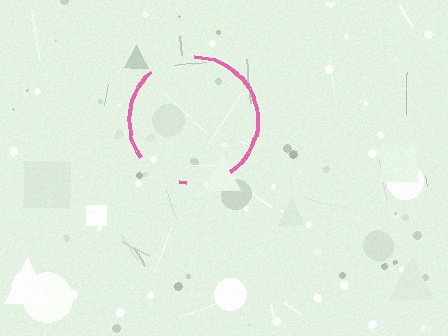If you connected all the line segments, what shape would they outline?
They would outline a circle.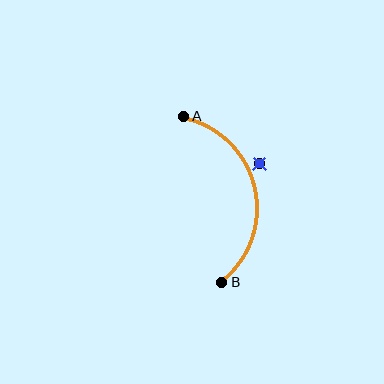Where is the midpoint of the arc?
The arc midpoint is the point on the curve farthest from the straight line joining A and B. It sits to the right of that line.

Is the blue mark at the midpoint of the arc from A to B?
No — the blue mark does not lie on the arc at all. It sits slightly outside the curve.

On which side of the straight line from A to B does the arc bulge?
The arc bulges to the right of the straight line connecting A and B.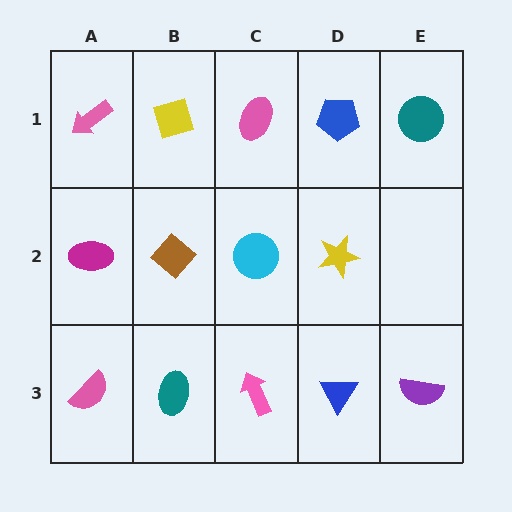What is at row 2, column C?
A cyan circle.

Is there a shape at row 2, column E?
No, that cell is empty.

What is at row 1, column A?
A pink arrow.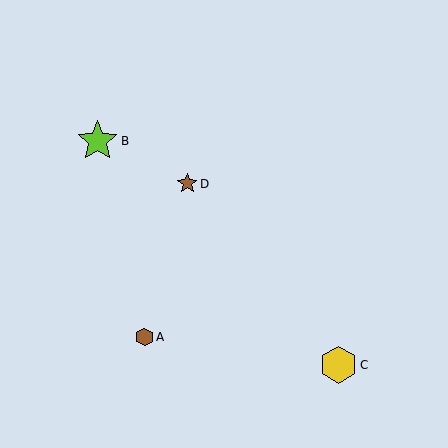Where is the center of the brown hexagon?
The center of the brown hexagon is at (144, 337).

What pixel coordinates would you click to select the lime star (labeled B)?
Click at (97, 141) to select the lime star B.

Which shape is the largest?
The lime star (labeled B) is the largest.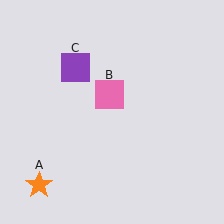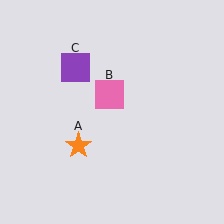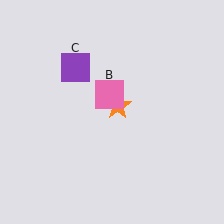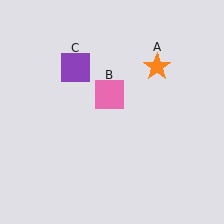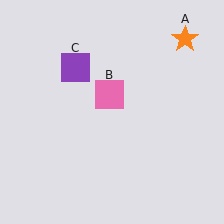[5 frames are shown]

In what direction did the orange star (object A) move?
The orange star (object A) moved up and to the right.